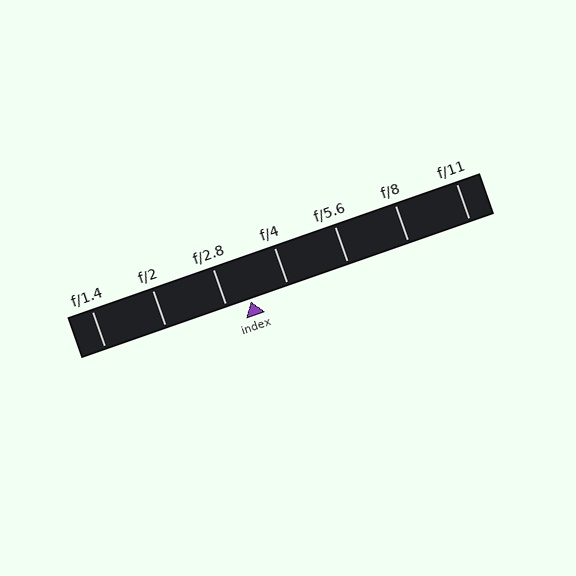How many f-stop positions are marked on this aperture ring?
There are 7 f-stop positions marked.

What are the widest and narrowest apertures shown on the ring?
The widest aperture shown is f/1.4 and the narrowest is f/11.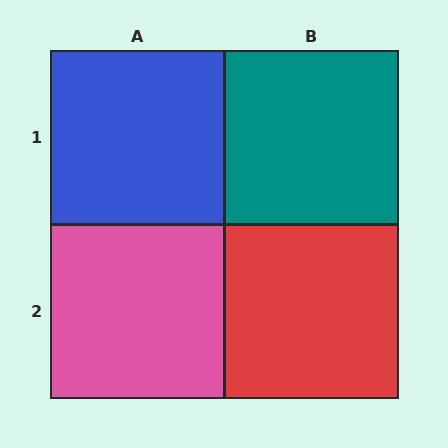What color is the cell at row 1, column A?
Blue.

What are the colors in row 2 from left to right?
Pink, red.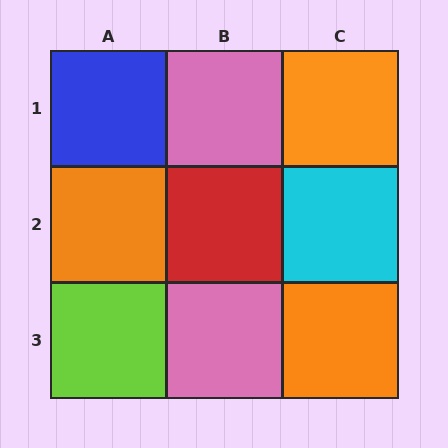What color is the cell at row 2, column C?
Cyan.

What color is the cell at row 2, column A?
Orange.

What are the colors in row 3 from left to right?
Lime, pink, orange.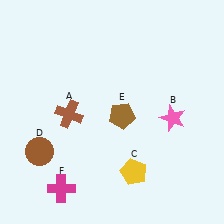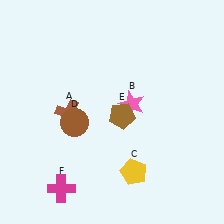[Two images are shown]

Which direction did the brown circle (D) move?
The brown circle (D) moved right.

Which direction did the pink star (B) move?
The pink star (B) moved left.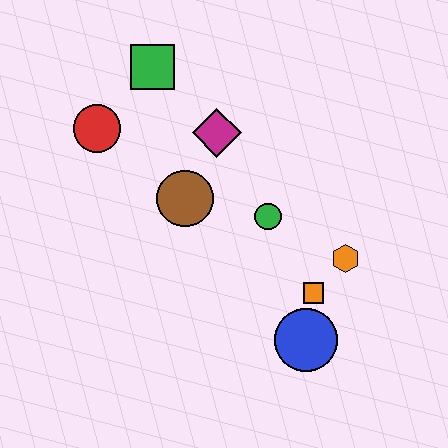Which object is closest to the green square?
The red circle is closest to the green square.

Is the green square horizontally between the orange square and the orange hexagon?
No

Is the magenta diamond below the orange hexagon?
No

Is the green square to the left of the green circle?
Yes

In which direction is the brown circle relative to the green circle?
The brown circle is to the left of the green circle.